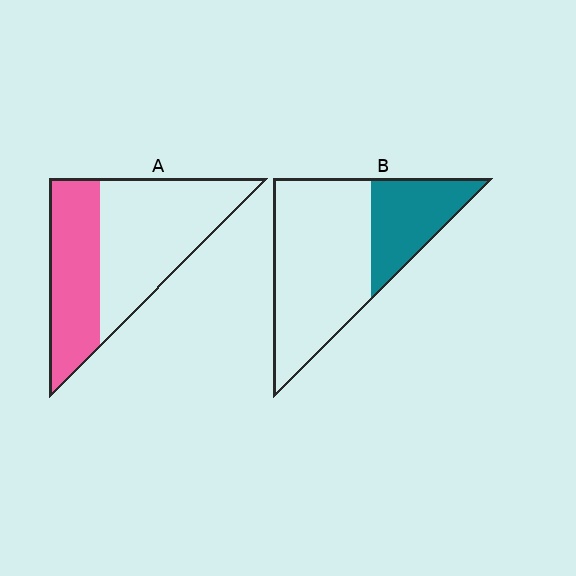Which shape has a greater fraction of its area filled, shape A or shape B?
Shape A.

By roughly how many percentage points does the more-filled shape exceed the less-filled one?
By roughly 10 percentage points (A over B).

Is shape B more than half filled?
No.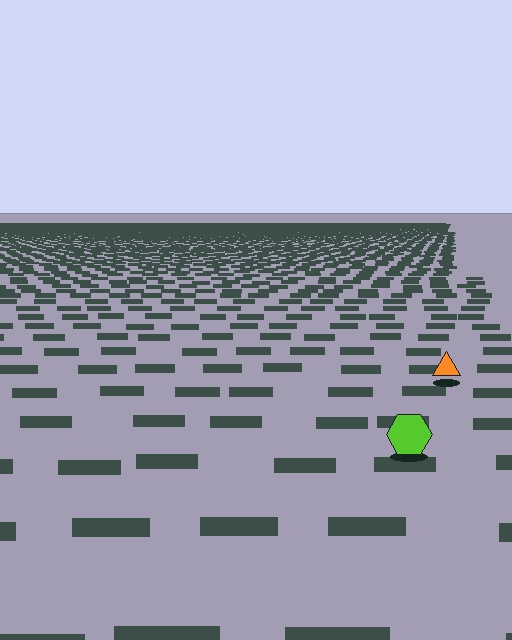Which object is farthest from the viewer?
The orange triangle is farthest from the viewer. It appears smaller and the ground texture around it is denser.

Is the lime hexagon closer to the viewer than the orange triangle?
Yes. The lime hexagon is closer — you can tell from the texture gradient: the ground texture is coarser near it.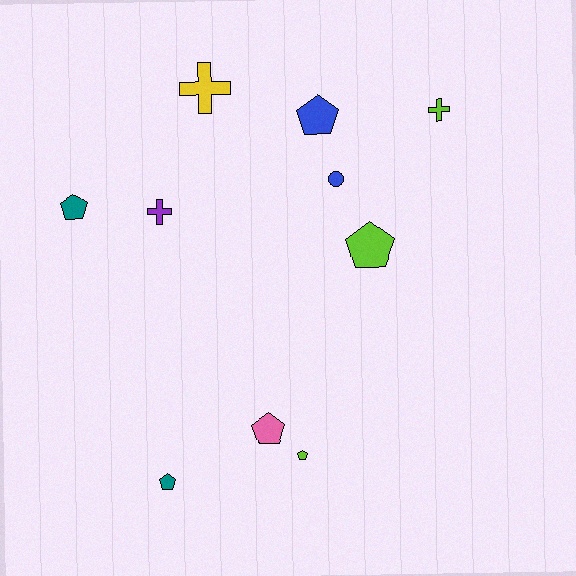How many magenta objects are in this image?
There are no magenta objects.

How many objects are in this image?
There are 10 objects.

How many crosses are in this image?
There are 3 crosses.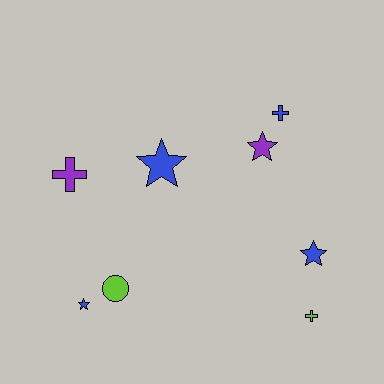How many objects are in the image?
There are 8 objects.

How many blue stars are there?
There are 3 blue stars.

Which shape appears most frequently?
Star, with 4 objects.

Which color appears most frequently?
Blue, with 4 objects.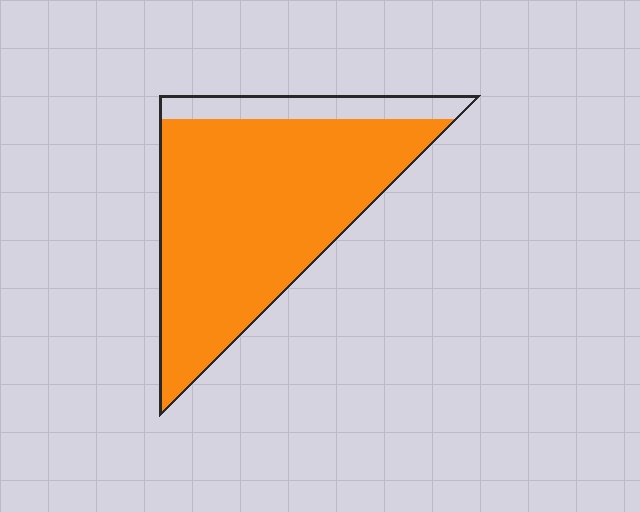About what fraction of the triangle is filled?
About seven eighths (7/8).